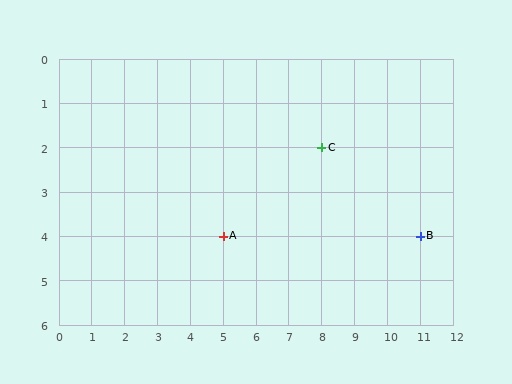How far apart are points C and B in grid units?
Points C and B are 3 columns and 2 rows apart (about 3.6 grid units diagonally).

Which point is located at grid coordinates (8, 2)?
Point C is at (8, 2).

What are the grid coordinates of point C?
Point C is at grid coordinates (8, 2).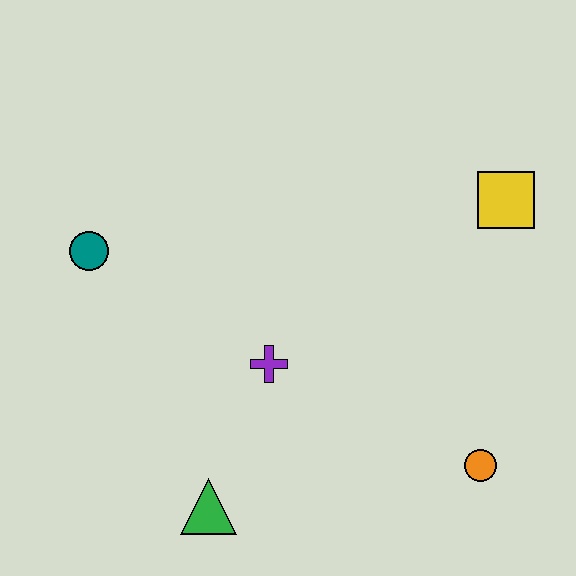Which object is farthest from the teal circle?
The orange circle is farthest from the teal circle.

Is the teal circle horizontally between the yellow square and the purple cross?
No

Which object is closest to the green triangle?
The purple cross is closest to the green triangle.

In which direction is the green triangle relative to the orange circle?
The green triangle is to the left of the orange circle.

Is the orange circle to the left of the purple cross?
No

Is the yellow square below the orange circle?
No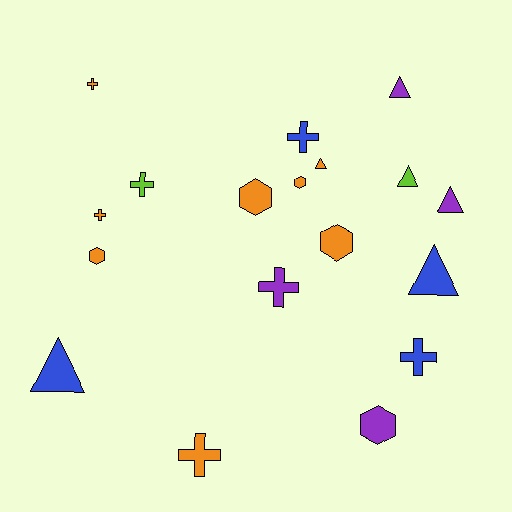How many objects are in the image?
There are 18 objects.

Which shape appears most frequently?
Cross, with 7 objects.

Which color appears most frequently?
Orange, with 8 objects.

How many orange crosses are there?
There are 3 orange crosses.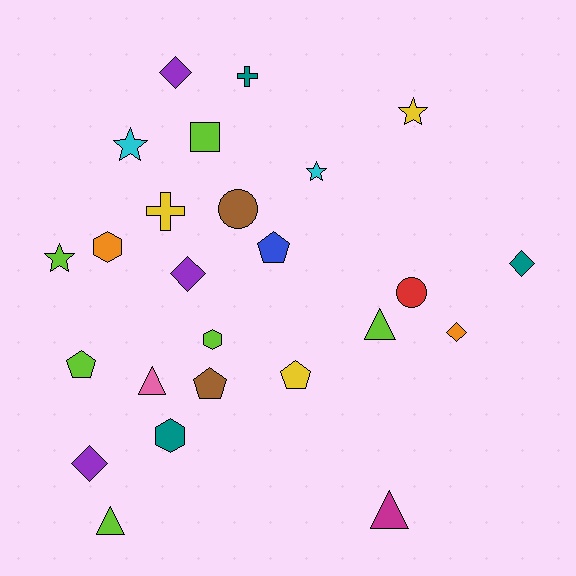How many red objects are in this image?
There is 1 red object.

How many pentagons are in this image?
There are 4 pentagons.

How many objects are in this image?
There are 25 objects.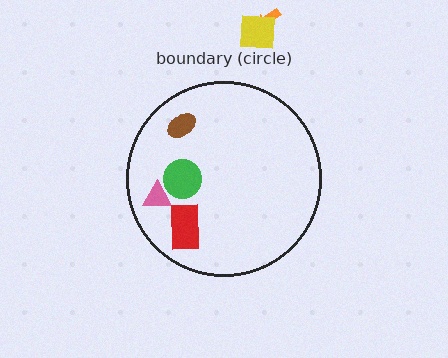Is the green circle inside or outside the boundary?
Inside.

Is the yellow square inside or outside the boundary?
Outside.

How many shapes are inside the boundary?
4 inside, 2 outside.